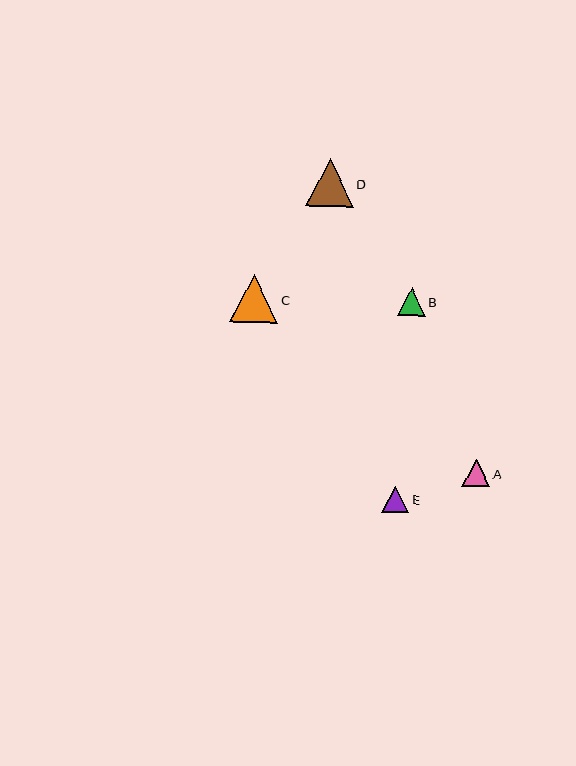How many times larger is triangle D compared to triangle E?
Triangle D is approximately 1.8 times the size of triangle E.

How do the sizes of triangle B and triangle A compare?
Triangle B and triangle A are approximately the same size.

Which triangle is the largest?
Triangle C is the largest with a size of approximately 48 pixels.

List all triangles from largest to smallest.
From largest to smallest: C, D, B, A, E.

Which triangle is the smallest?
Triangle E is the smallest with a size of approximately 27 pixels.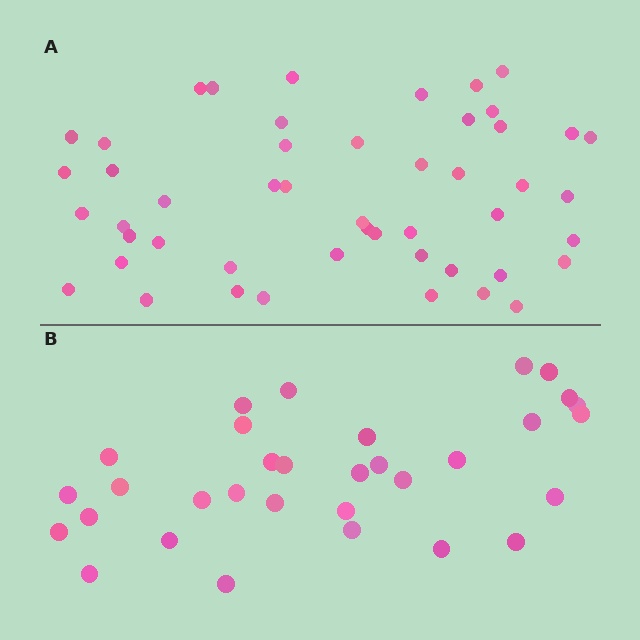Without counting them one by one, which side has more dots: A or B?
Region A (the top region) has more dots.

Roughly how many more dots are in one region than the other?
Region A has approximately 15 more dots than region B.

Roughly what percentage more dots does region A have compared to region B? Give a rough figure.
About 55% more.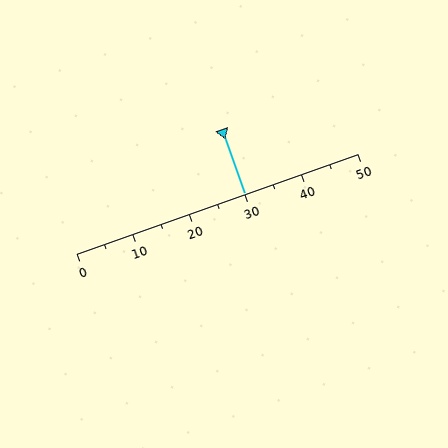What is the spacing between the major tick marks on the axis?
The major ticks are spaced 10 apart.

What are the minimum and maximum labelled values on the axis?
The axis runs from 0 to 50.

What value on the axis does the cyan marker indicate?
The marker indicates approximately 30.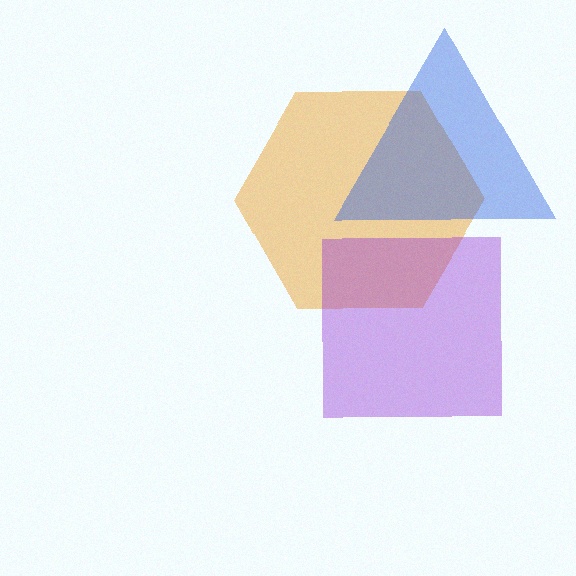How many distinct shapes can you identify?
There are 3 distinct shapes: an orange hexagon, a blue triangle, a purple square.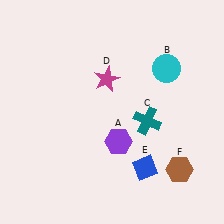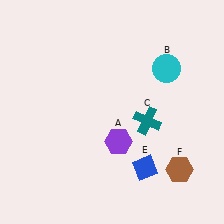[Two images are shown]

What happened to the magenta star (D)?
The magenta star (D) was removed in Image 2. It was in the top-left area of Image 1.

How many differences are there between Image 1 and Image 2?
There is 1 difference between the two images.